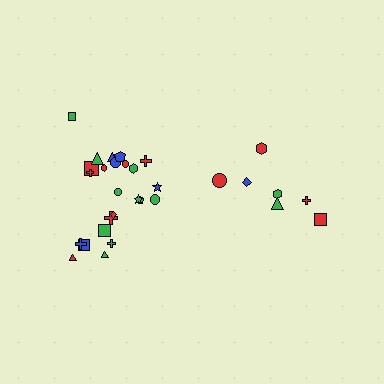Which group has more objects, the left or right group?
The left group.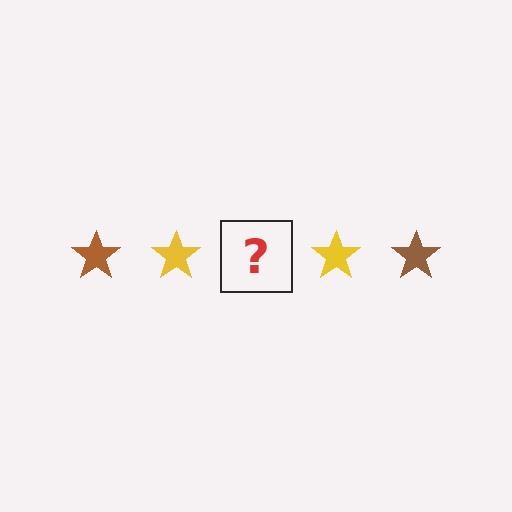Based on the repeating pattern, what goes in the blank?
The blank should be a brown star.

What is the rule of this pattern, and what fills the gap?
The rule is that the pattern cycles through brown, yellow stars. The gap should be filled with a brown star.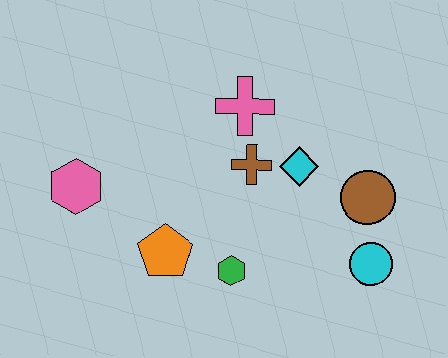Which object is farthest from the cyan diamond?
The pink hexagon is farthest from the cyan diamond.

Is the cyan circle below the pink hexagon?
Yes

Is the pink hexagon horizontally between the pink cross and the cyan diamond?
No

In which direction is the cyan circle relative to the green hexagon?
The cyan circle is to the right of the green hexagon.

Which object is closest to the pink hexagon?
The orange pentagon is closest to the pink hexagon.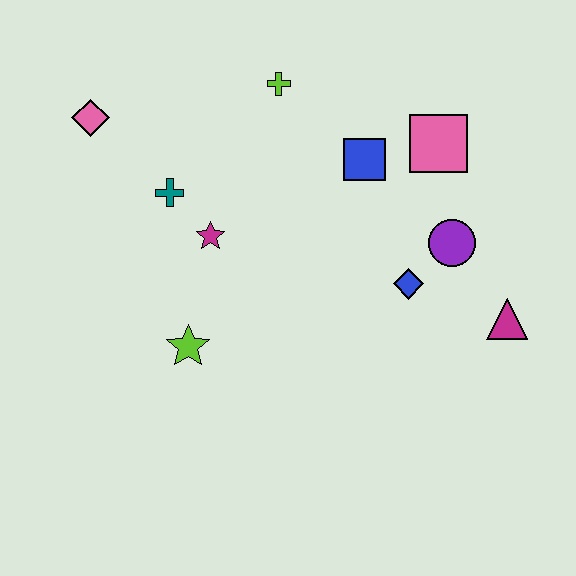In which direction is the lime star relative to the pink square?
The lime star is to the left of the pink square.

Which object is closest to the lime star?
The magenta star is closest to the lime star.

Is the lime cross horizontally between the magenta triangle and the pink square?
No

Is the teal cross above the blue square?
No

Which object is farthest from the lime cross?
The magenta triangle is farthest from the lime cross.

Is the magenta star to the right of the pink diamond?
Yes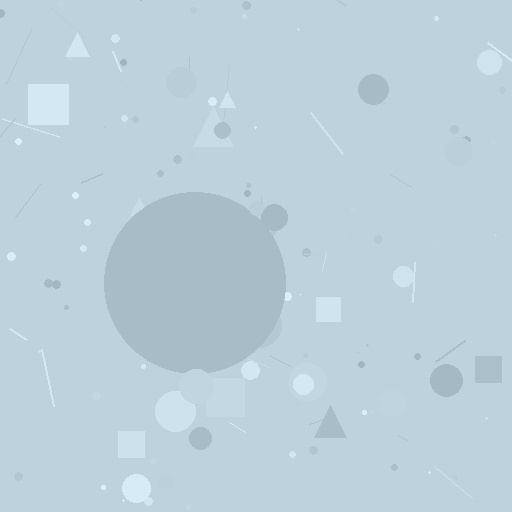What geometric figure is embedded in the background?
A circle is embedded in the background.